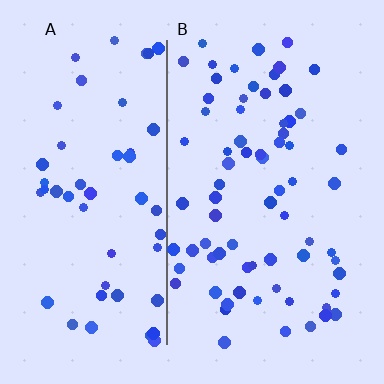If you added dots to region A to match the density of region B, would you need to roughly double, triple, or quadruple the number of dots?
Approximately double.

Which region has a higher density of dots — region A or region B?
B (the right).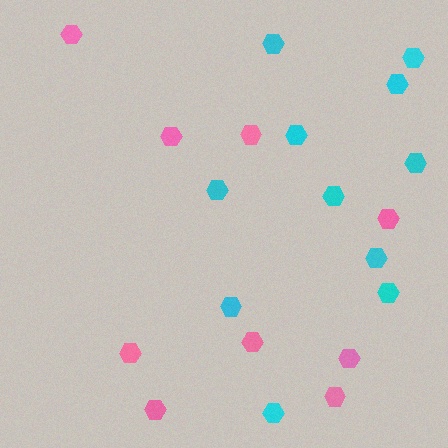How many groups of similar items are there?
There are 2 groups: one group of pink hexagons (9) and one group of cyan hexagons (11).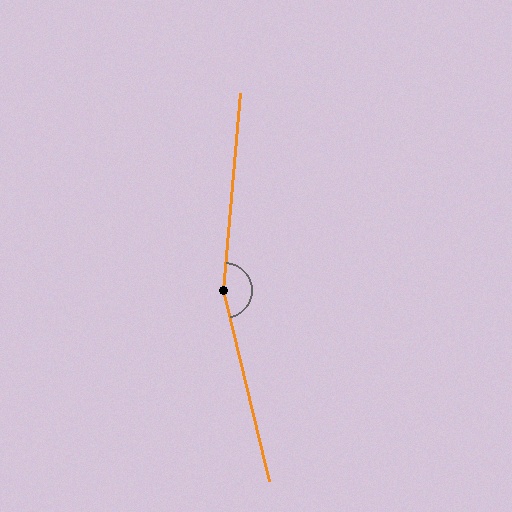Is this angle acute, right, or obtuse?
It is obtuse.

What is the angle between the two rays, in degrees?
Approximately 162 degrees.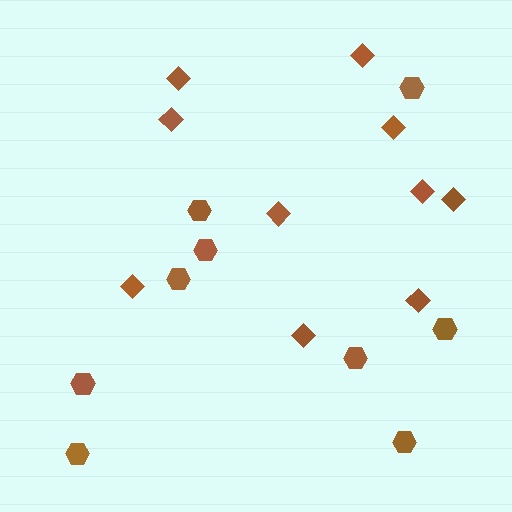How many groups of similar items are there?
There are 2 groups: one group of hexagons (9) and one group of diamonds (10).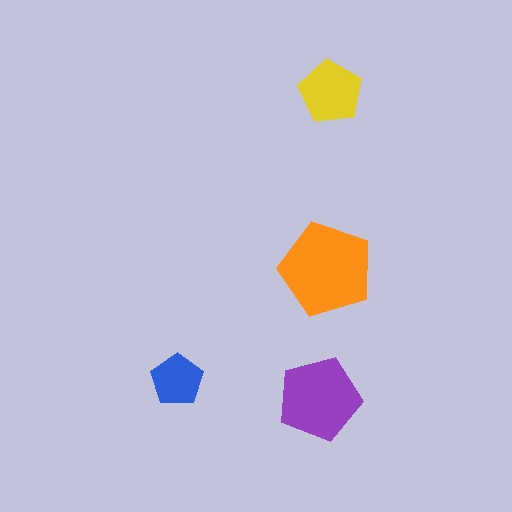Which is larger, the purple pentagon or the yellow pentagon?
The purple one.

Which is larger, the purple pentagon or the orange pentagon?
The orange one.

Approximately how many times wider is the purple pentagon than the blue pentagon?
About 1.5 times wider.